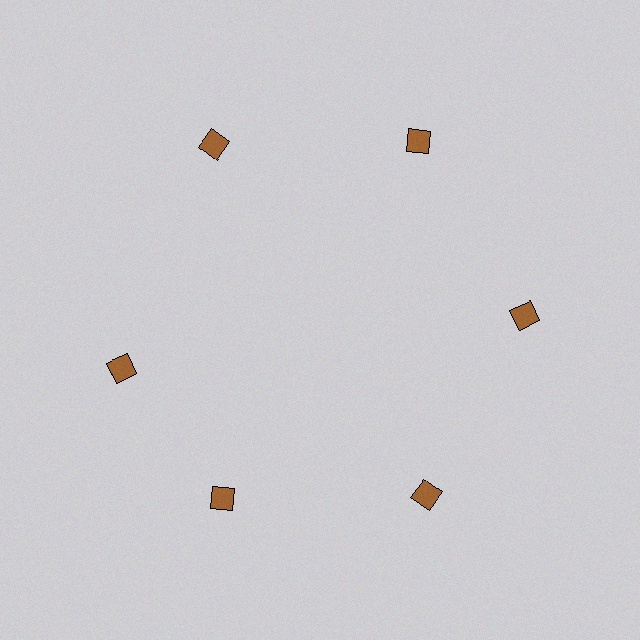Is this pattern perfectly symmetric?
No. The 6 brown squares are arranged in a ring, but one element near the 9 o'clock position is rotated out of alignment along the ring, breaking the 6-fold rotational symmetry.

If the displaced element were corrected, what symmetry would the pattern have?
It would have 6-fold rotational symmetry — the pattern would map onto itself every 60 degrees.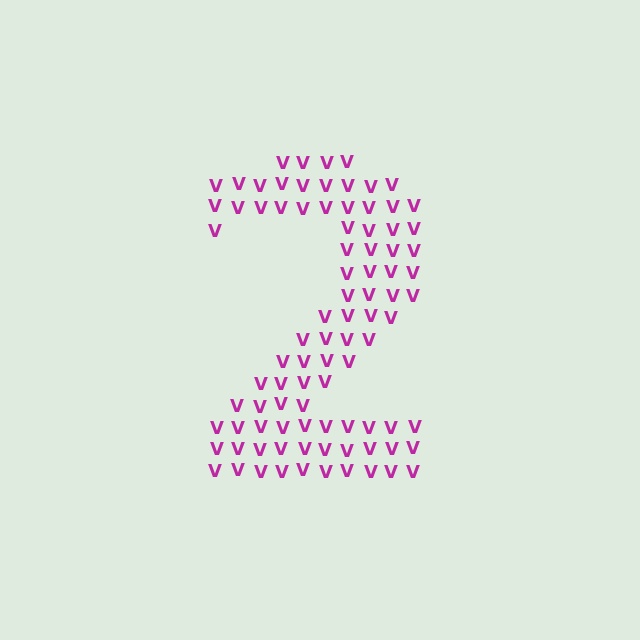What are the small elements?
The small elements are letter V's.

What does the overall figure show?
The overall figure shows the digit 2.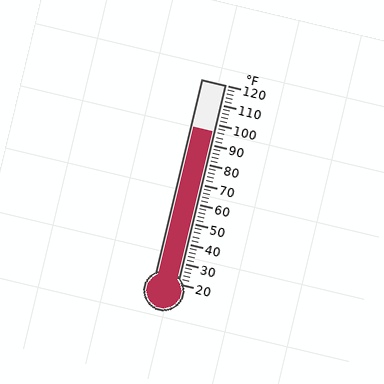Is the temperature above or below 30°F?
The temperature is above 30°F.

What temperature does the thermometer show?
The thermometer shows approximately 96°F.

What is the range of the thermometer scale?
The thermometer scale ranges from 20°F to 120°F.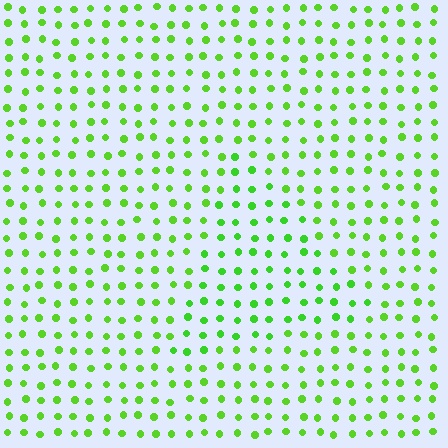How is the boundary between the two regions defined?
The boundary is defined purely by a slight shift in hue (about 12 degrees). Spacing, size, and orientation are identical on both sides.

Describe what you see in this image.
The image is filled with small lime elements in a uniform arrangement. A triangle-shaped region is visible where the elements are tinted to a slightly different hue, forming a subtle color boundary.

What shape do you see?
I see a triangle.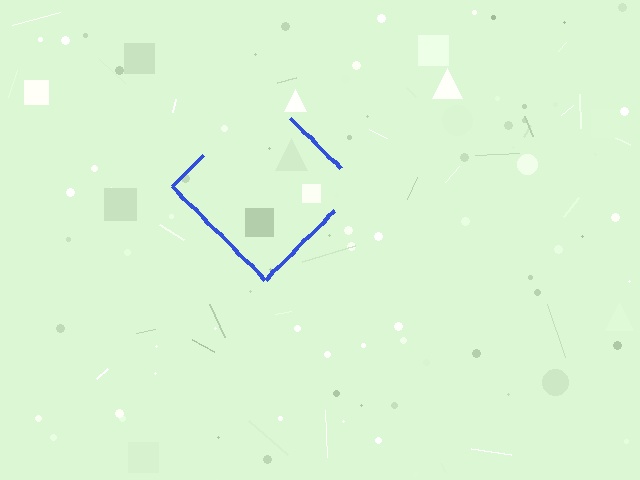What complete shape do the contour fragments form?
The contour fragments form a diamond.